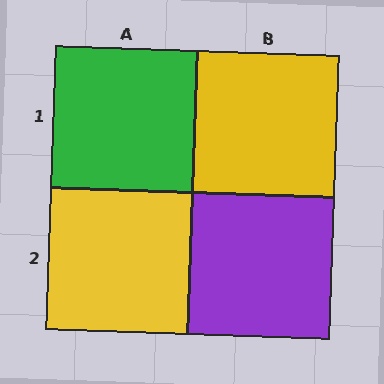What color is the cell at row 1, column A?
Green.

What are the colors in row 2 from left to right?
Yellow, purple.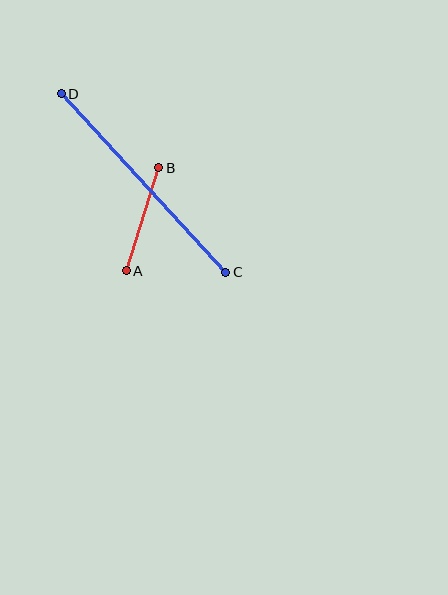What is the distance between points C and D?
The distance is approximately 243 pixels.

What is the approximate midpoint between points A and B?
The midpoint is at approximately (142, 219) pixels.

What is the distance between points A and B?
The distance is approximately 108 pixels.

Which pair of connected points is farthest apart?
Points C and D are farthest apart.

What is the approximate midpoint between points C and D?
The midpoint is at approximately (143, 183) pixels.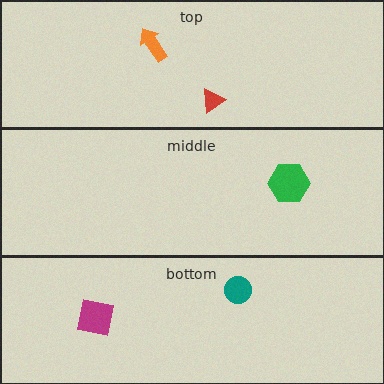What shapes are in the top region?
The red triangle, the orange arrow.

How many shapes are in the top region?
2.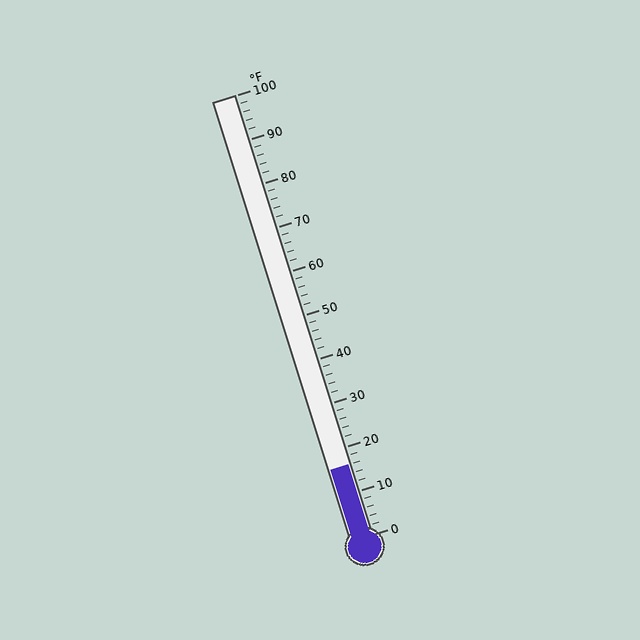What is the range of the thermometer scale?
The thermometer scale ranges from 0°F to 100°F.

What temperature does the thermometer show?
The thermometer shows approximately 16°F.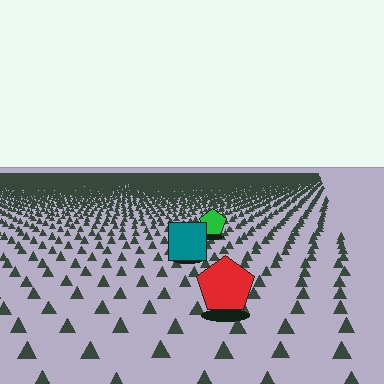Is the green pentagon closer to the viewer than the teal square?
No. The teal square is closer — you can tell from the texture gradient: the ground texture is coarser near it.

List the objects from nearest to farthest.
From nearest to farthest: the red pentagon, the teal square, the green pentagon.